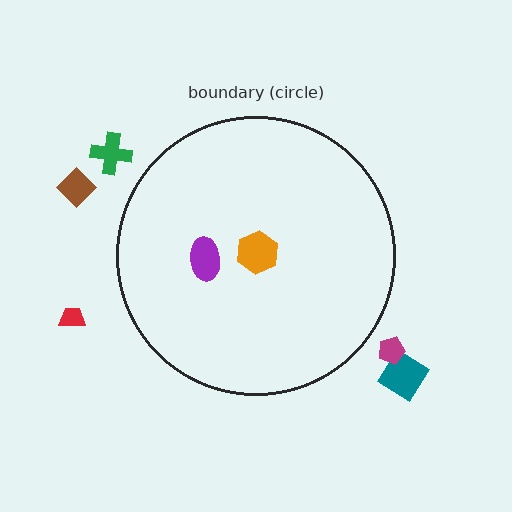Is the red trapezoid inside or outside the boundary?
Outside.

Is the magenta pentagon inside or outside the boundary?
Outside.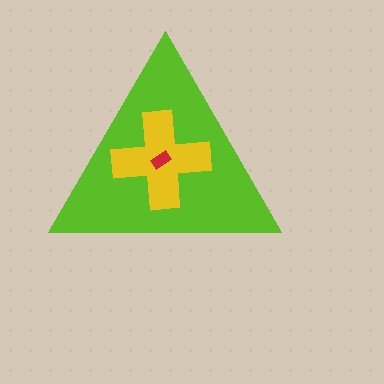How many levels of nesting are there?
3.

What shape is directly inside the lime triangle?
The yellow cross.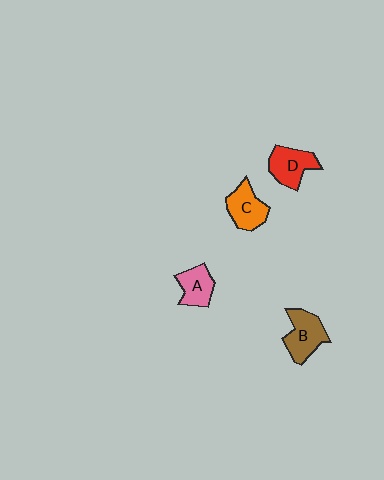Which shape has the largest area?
Shape B (brown).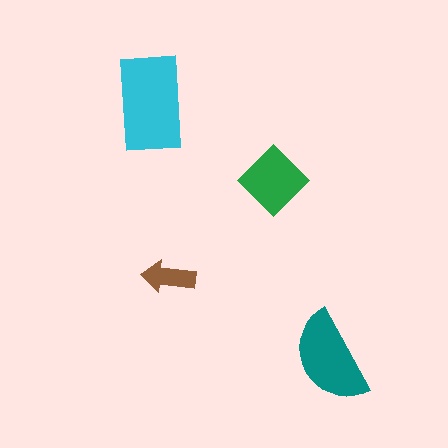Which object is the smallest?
The brown arrow.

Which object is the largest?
The cyan rectangle.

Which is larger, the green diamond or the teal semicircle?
The teal semicircle.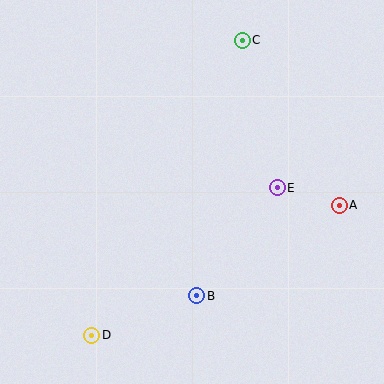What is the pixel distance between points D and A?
The distance between D and A is 279 pixels.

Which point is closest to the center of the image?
Point E at (277, 188) is closest to the center.